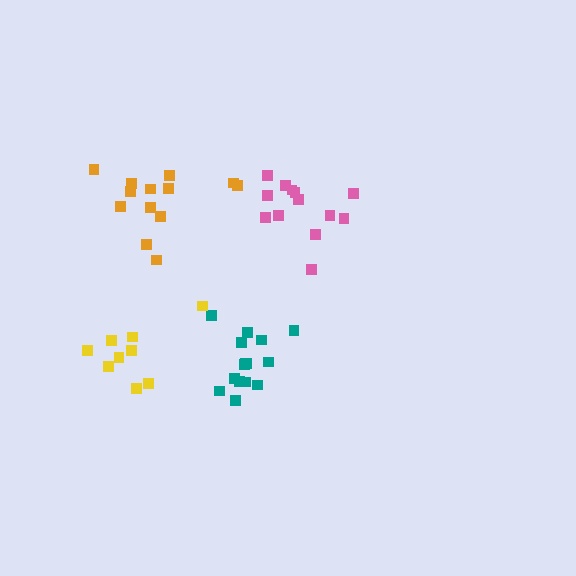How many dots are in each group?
Group 1: 15 dots, Group 2: 9 dots, Group 3: 13 dots, Group 4: 13 dots (50 total).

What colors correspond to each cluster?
The clusters are colored: teal, yellow, pink, orange.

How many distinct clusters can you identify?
There are 4 distinct clusters.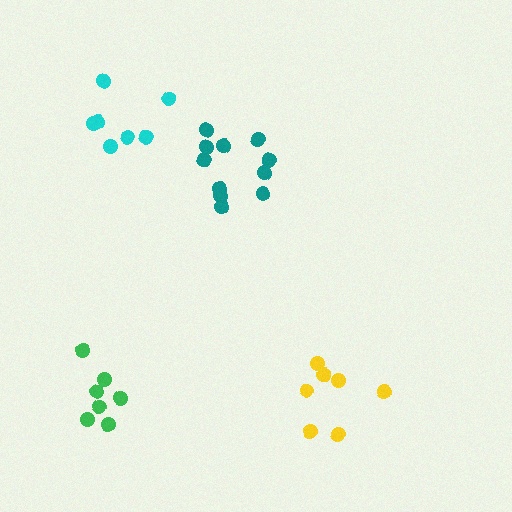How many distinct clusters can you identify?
There are 4 distinct clusters.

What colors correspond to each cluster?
The clusters are colored: cyan, yellow, green, teal.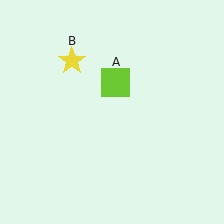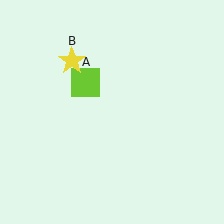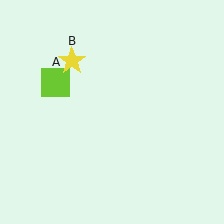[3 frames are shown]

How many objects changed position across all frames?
1 object changed position: lime square (object A).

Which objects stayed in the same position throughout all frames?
Yellow star (object B) remained stationary.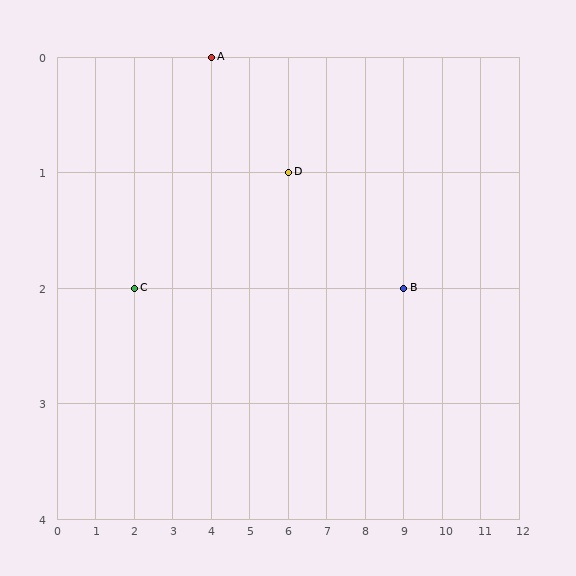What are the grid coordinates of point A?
Point A is at grid coordinates (4, 0).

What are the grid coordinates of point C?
Point C is at grid coordinates (2, 2).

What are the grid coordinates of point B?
Point B is at grid coordinates (9, 2).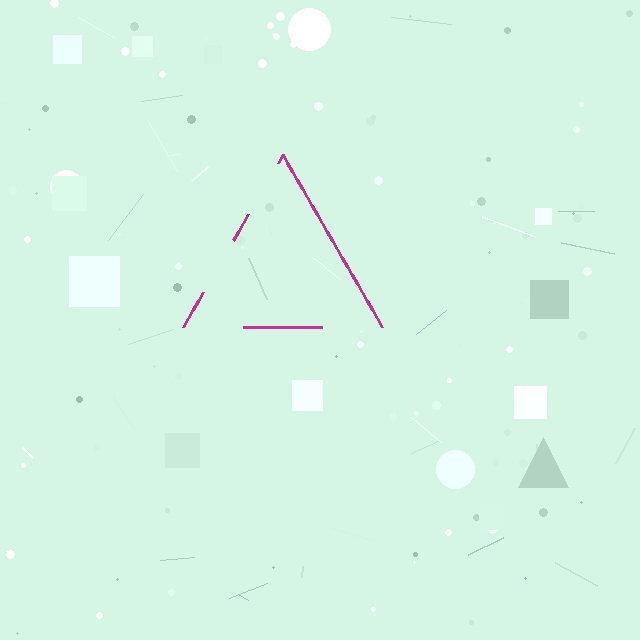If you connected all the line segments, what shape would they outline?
They would outline a triangle.